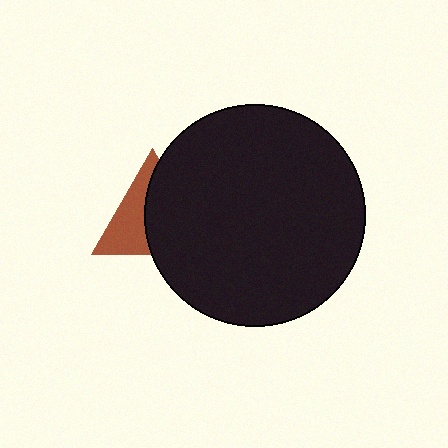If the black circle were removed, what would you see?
You would see the complete brown triangle.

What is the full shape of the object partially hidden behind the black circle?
The partially hidden object is a brown triangle.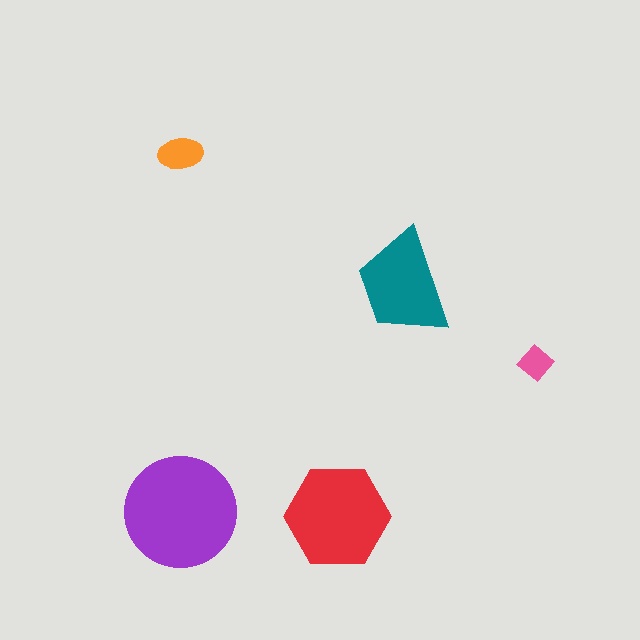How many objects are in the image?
There are 5 objects in the image.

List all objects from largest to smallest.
The purple circle, the red hexagon, the teal trapezoid, the orange ellipse, the pink diamond.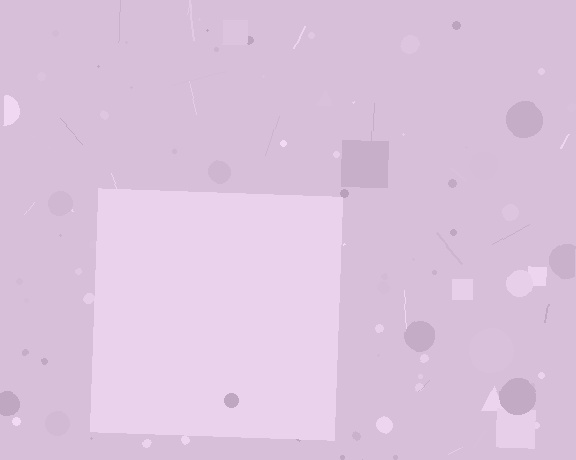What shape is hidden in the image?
A square is hidden in the image.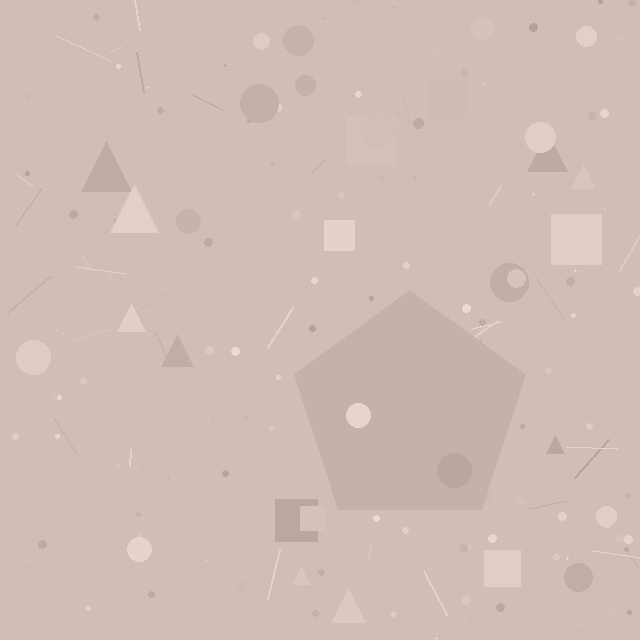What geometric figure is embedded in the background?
A pentagon is embedded in the background.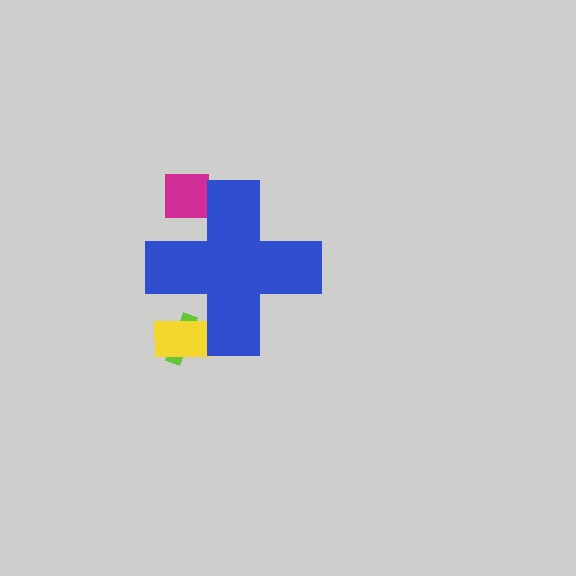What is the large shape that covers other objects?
A blue cross.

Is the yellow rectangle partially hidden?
Yes, the yellow rectangle is partially hidden behind the blue cross.